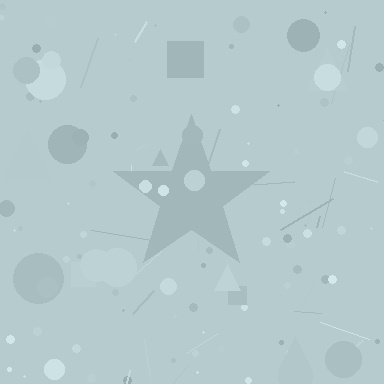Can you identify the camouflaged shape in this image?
The camouflaged shape is a star.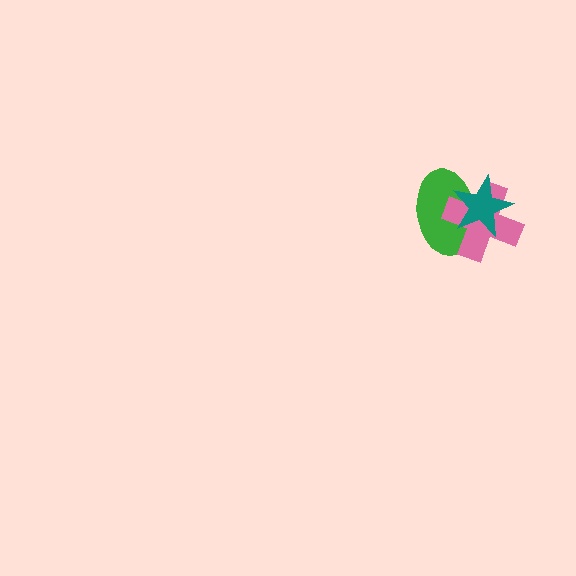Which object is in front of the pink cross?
The teal star is in front of the pink cross.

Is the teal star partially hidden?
No, no other shape covers it.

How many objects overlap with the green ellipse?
2 objects overlap with the green ellipse.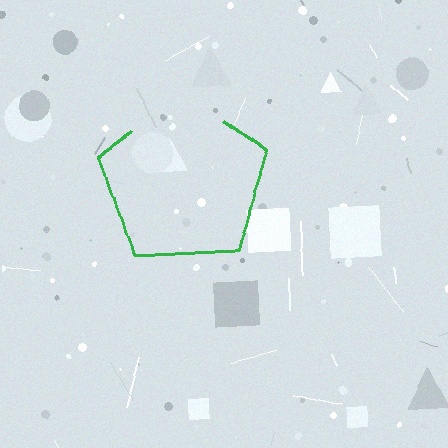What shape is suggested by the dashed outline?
The dashed outline suggests a pentagon.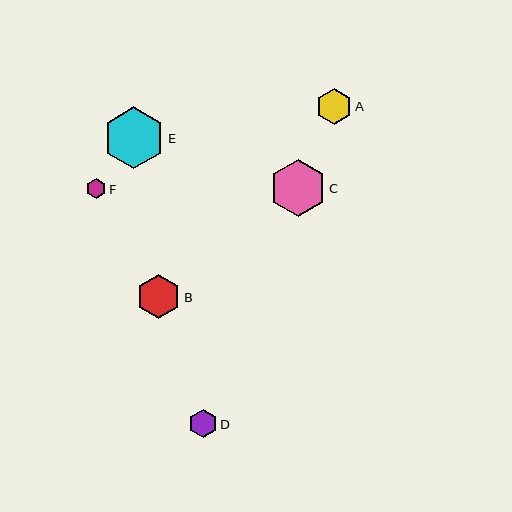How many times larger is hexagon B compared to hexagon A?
Hexagon B is approximately 1.2 times the size of hexagon A.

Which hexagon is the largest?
Hexagon E is the largest with a size of approximately 62 pixels.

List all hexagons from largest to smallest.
From largest to smallest: E, C, B, A, D, F.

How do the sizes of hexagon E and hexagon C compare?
Hexagon E and hexagon C are approximately the same size.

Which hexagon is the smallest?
Hexagon F is the smallest with a size of approximately 20 pixels.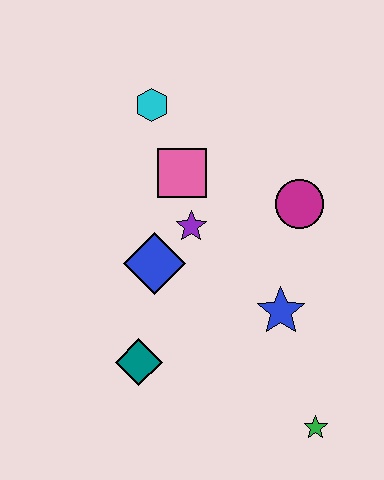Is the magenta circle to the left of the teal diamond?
No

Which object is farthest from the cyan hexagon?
The green star is farthest from the cyan hexagon.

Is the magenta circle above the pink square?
No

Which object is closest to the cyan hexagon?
The pink square is closest to the cyan hexagon.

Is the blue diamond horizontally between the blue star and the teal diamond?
Yes